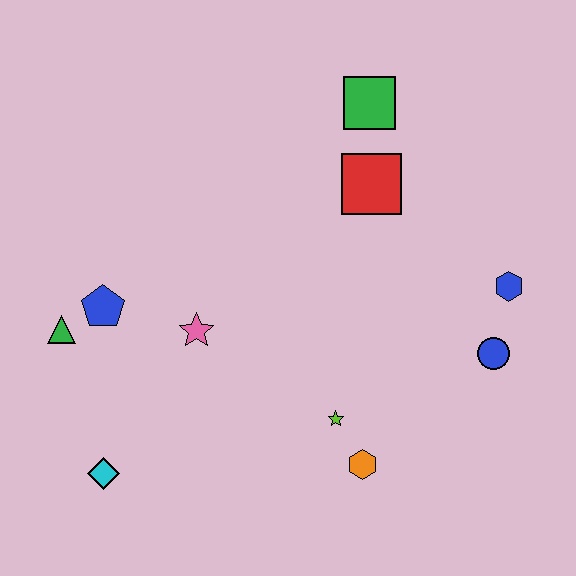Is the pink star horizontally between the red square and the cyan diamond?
Yes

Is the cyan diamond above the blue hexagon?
No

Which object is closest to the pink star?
The blue pentagon is closest to the pink star.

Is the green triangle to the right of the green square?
No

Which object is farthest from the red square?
The cyan diamond is farthest from the red square.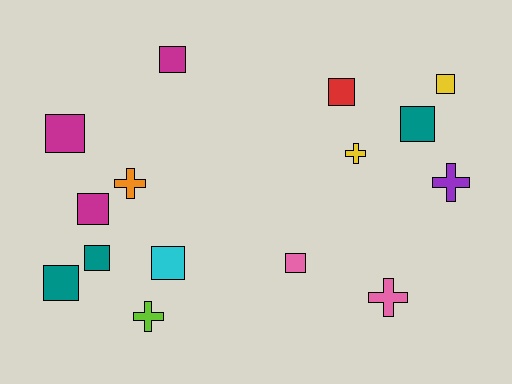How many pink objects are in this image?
There are 2 pink objects.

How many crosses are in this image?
There are 5 crosses.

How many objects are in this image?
There are 15 objects.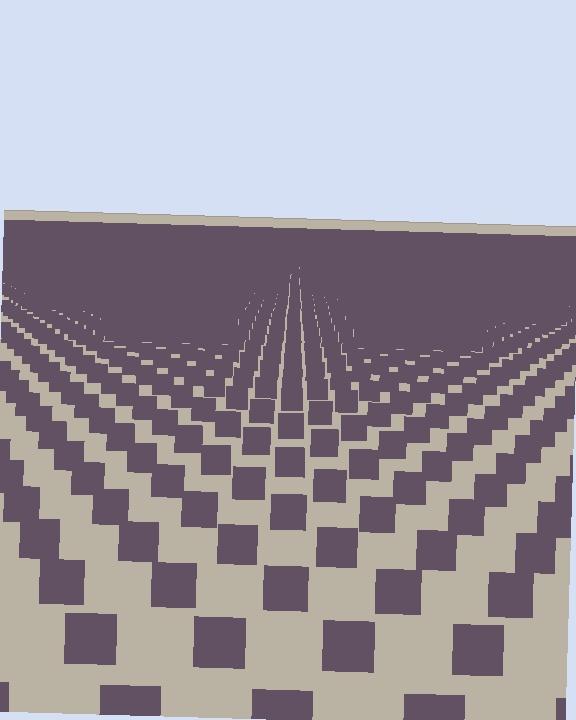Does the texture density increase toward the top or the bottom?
Density increases toward the top.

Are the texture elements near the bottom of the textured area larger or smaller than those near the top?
Larger. Near the bottom, elements are closer to the viewer and appear at a bigger on-screen size.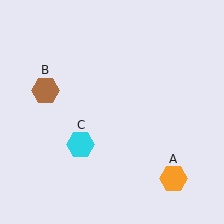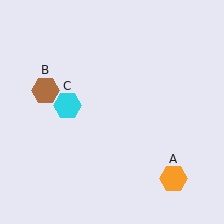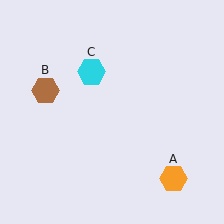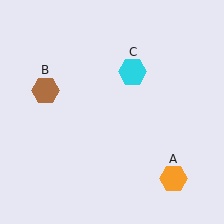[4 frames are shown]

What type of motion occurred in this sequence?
The cyan hexagon (object C) rotated clockwise around the center of the scene.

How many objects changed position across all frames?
1 object changed position: cyan hexagon (object C).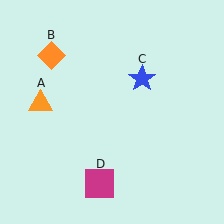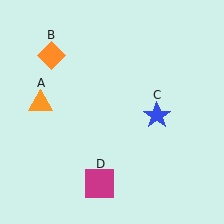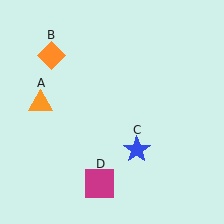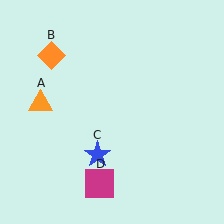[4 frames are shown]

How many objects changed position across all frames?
1 object changed position: blue star (object C).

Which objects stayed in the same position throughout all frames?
Orange triangle (object A) and orange diamond (object B) and magenta square (object D) remained stationary.